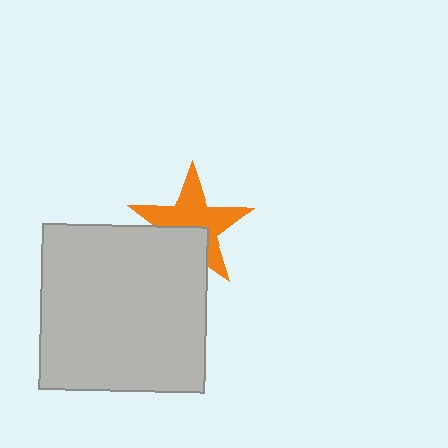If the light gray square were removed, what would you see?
You would see the complete orange star.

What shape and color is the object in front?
The object in front is a light gray square.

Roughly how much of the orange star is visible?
About half of it is visible (roughly 65%).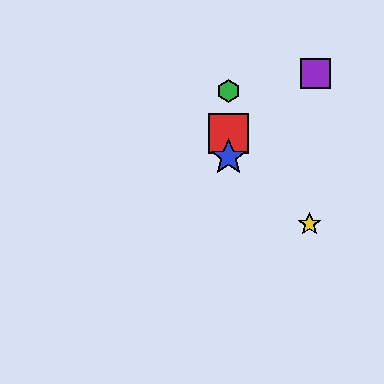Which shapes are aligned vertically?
The red square, the blue star, the green hexagon are aligned vertically.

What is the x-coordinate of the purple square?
The purple square is at x≈316.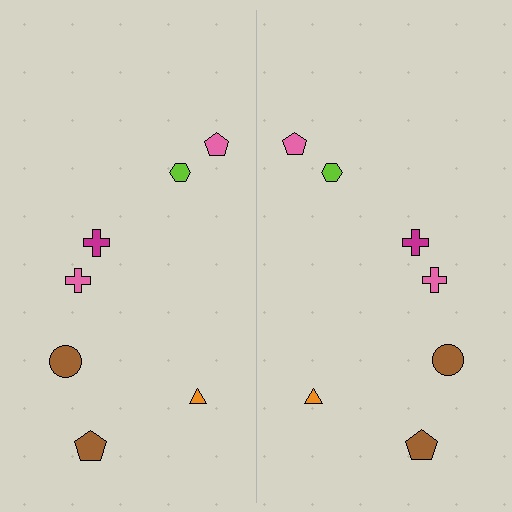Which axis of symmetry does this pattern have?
The pattern has a vertical axis of symmetry running through the center of the image.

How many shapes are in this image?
There are 14 shapes in this image.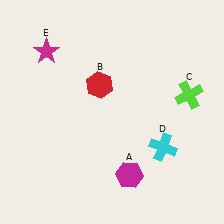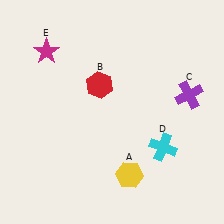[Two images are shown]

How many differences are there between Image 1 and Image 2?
There are 2 differences between the two images.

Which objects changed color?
A changed from magenta to yellow. C changed from lime to purple.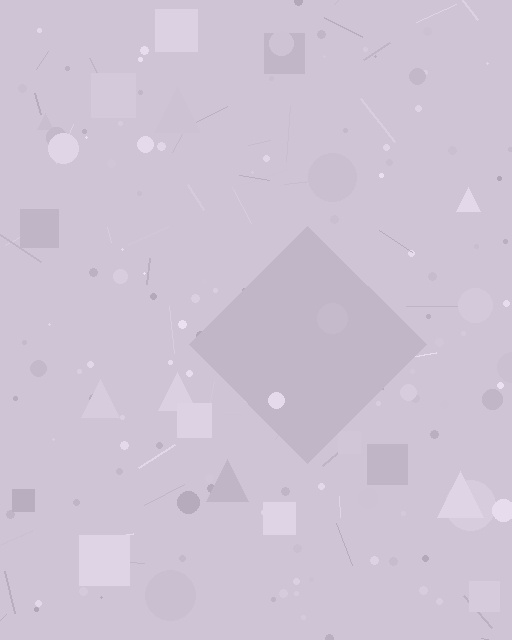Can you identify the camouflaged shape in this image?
The camouflaged shape is a diamond.